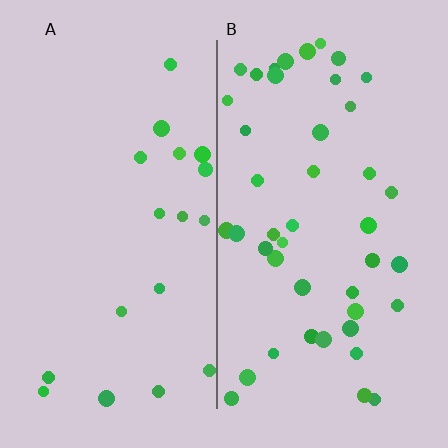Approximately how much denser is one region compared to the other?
Approximately 2.3× — region B over region A.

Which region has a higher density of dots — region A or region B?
B (the right).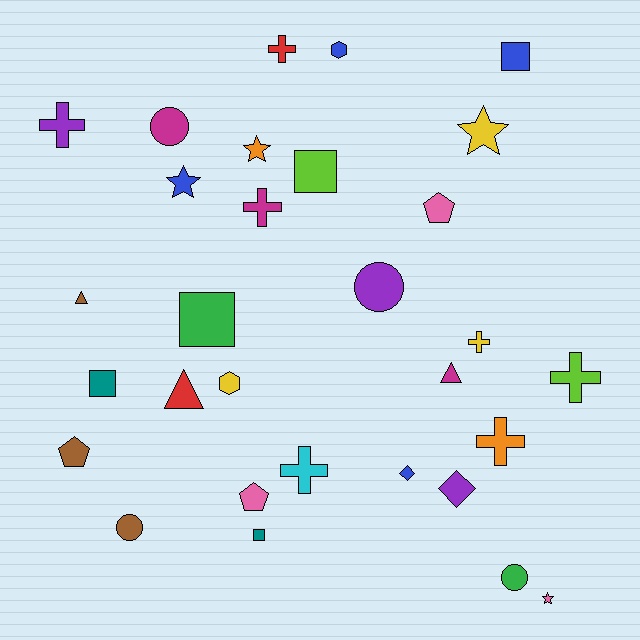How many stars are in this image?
There are 4 stars.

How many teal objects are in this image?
There are 2 teal objects.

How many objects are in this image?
There are 30 objects.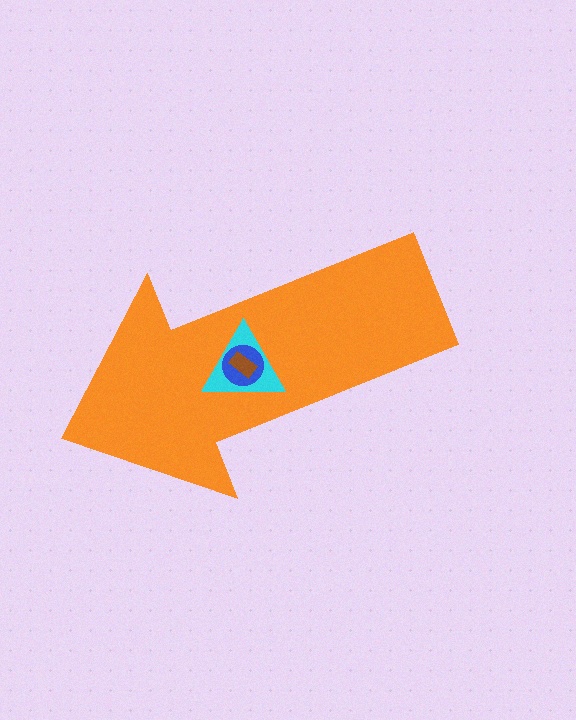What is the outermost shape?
The orange arrow.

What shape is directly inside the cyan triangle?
The blue circle.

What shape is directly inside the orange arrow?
The cyan triangle.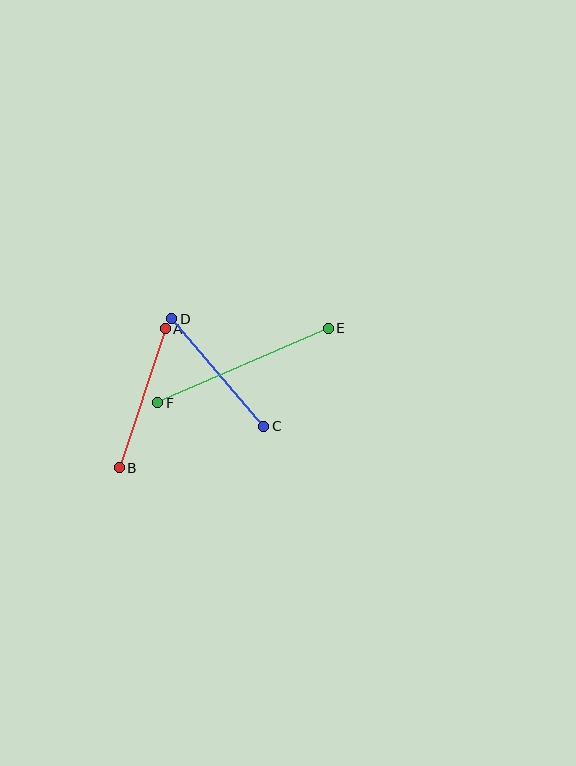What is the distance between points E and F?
The distance is approximately 186 pixels.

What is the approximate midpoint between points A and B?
The midpoint is at approximately (142, 398) pixels.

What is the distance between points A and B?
The distance is approximately 146 pixels.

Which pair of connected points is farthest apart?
Points E and F are farthest apart.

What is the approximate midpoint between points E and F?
The midpoint is at approximately (243, 366) pixels.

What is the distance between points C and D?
The distance is approximately 141 pixels.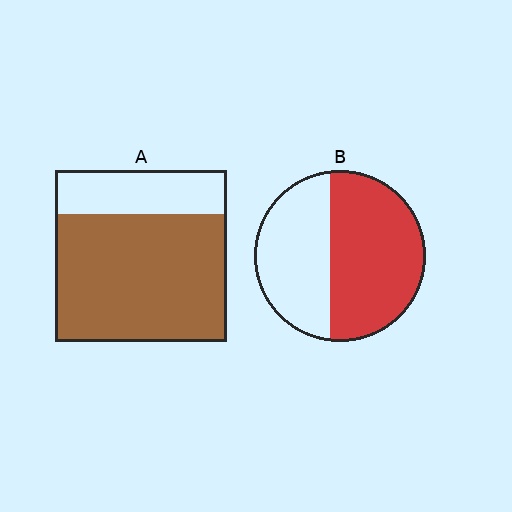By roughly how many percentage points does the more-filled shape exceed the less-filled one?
By roughly 15 percentage points (A over B).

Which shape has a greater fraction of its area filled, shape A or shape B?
Shape A.